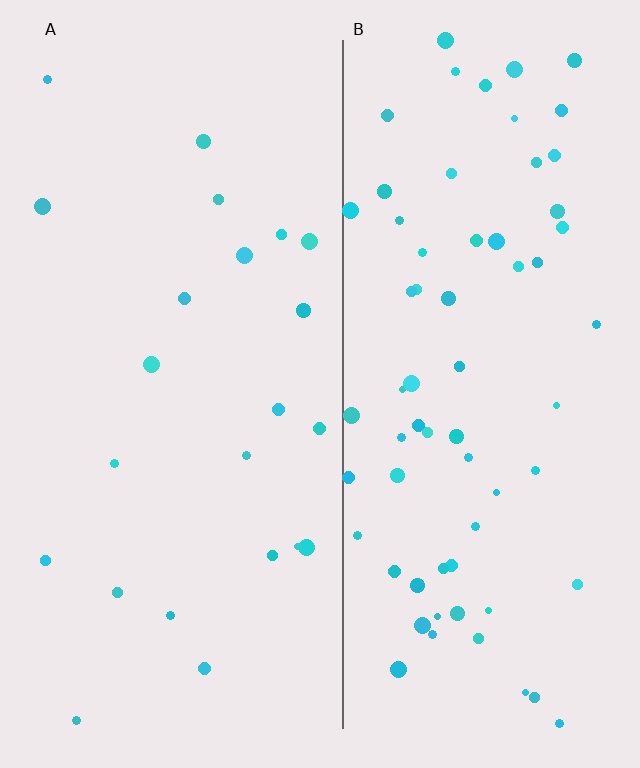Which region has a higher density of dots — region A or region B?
B (the right).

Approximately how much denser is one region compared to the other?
Approximately 3.0× — region B over region A.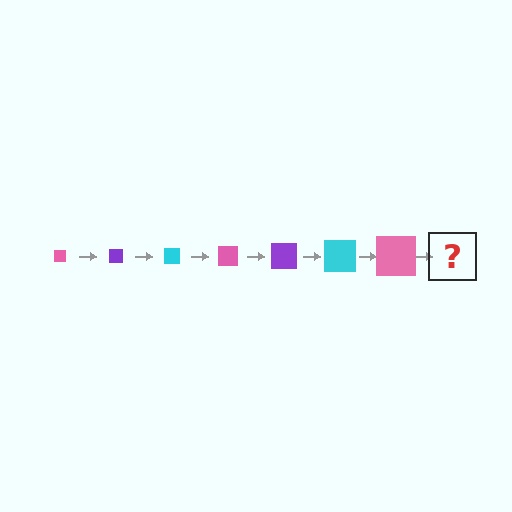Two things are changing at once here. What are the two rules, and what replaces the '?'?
The two rules are that the square grows larger each step and the color cycles through pink, purple, and cyan. The '?' should be a purple square, larger than the previous one.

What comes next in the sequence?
The next element should be a purple square, larger than the previous one.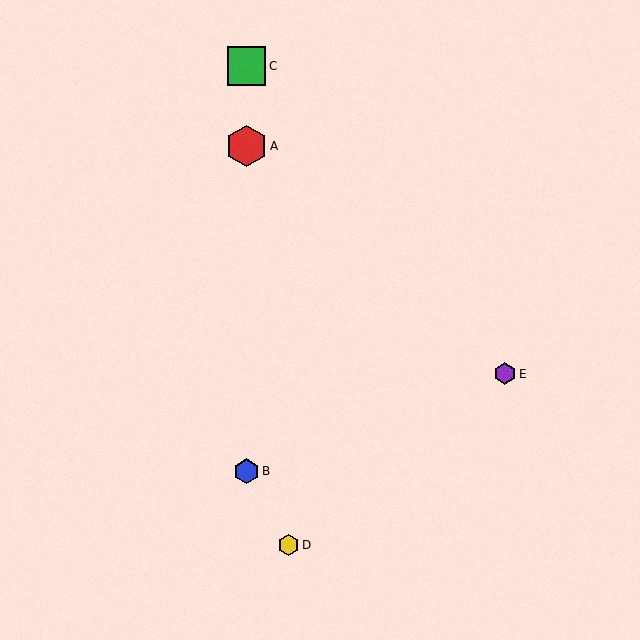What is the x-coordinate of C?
Object C is at x≈246.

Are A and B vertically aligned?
Yes, both are at x≈246.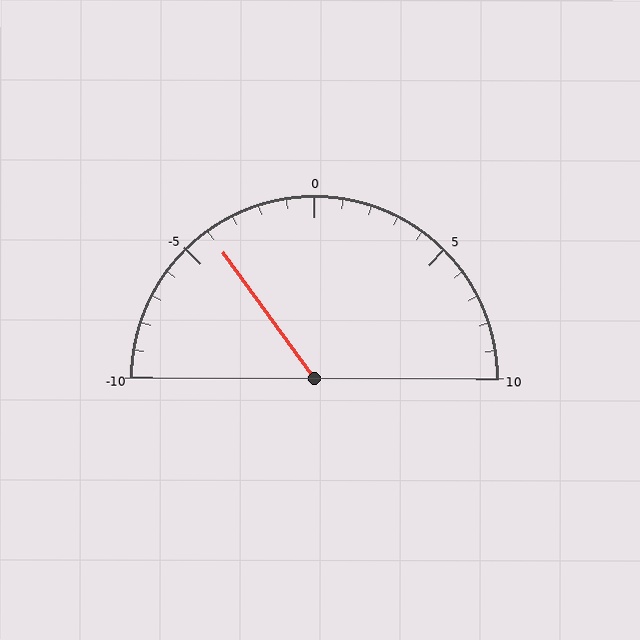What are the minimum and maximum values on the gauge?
The gauge ranges from -10 to 10.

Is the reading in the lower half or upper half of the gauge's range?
The reading is in the lower half of the range (-10 to 10).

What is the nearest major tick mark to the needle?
The nearest major tick mark is -5.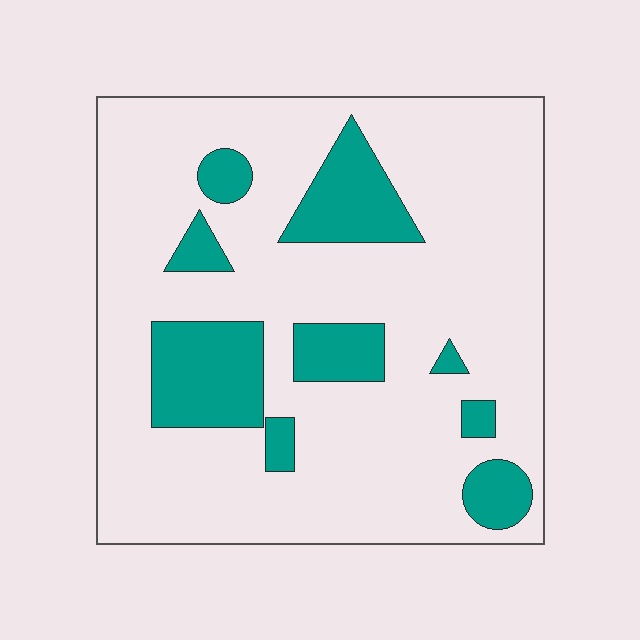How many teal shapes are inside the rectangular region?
9.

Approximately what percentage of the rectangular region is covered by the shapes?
Approximately 20%.